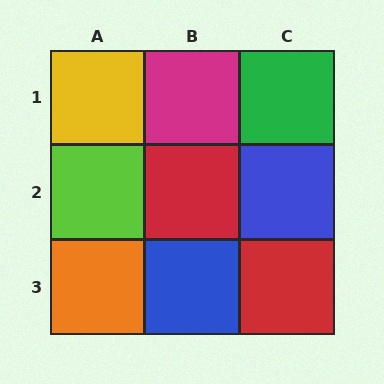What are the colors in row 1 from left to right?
Yellow, magenta, green.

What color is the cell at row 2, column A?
Lime.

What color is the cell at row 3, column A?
Orange.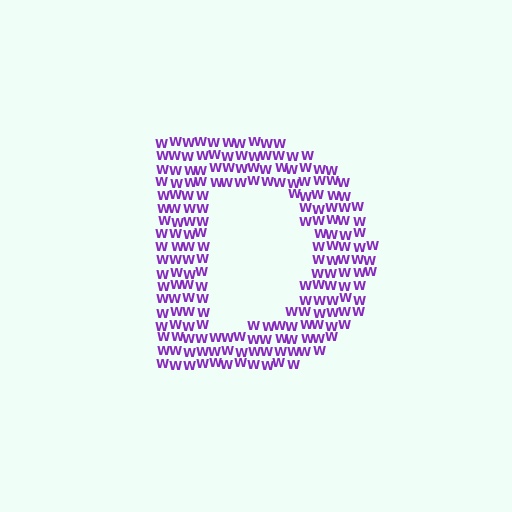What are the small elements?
The small elements are letter W's.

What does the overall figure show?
The overall figure shows the letter D.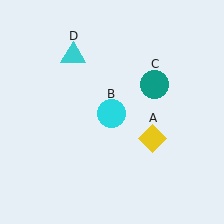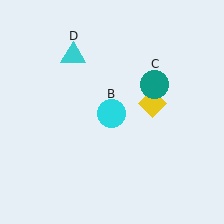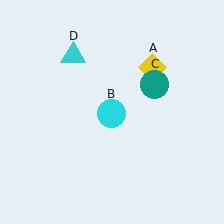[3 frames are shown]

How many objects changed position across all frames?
1 object changed position: yellow diamond (object A).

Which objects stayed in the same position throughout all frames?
Cyan circle (object B) and teal circle (object C) and cyan triangle (object D) remained stationary.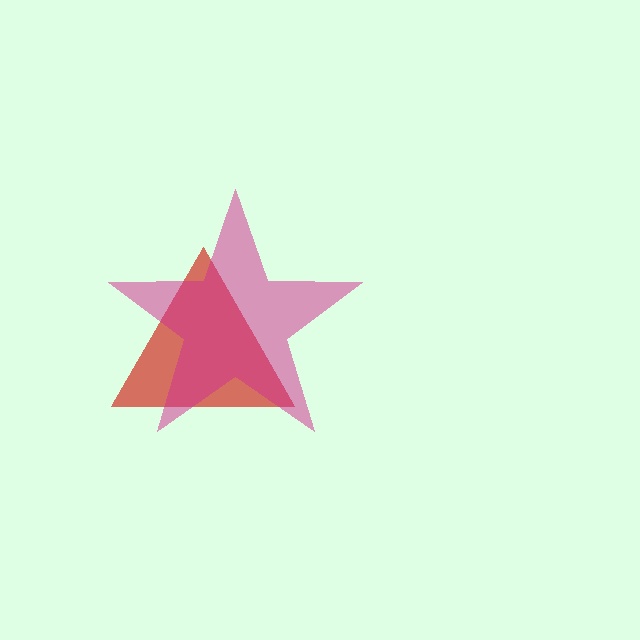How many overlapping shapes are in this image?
There are 2 overlapping shapes in the image.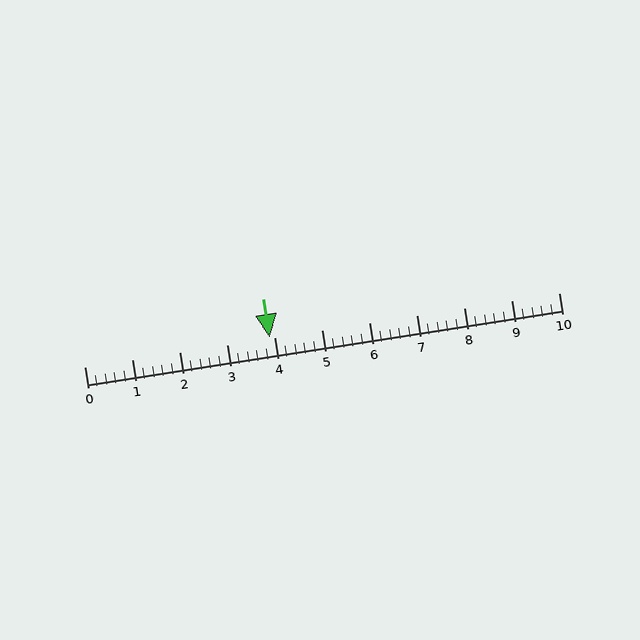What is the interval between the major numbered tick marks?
The major tick marks are spaced 1 units apart.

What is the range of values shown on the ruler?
The ruler shows values from 0 to 10.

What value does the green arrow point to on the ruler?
The green arrow points to approximately 3.9.